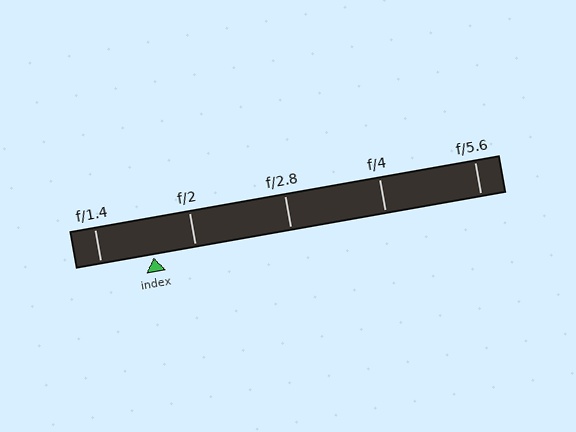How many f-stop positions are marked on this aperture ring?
There are 5 f-stop positions marked.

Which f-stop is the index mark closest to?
The index mark is closest to f/2.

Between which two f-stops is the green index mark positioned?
The index mark is between f/1.4 and f/2.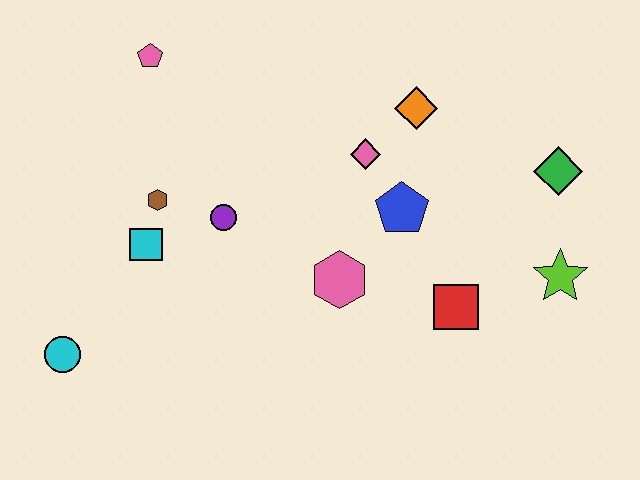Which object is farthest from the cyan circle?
The green diamond is farthest from the cyan circle.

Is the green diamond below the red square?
No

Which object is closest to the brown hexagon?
The cyan square is closest to the brown hexagon.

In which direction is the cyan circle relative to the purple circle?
The cyan circle is to the left of the purple circle.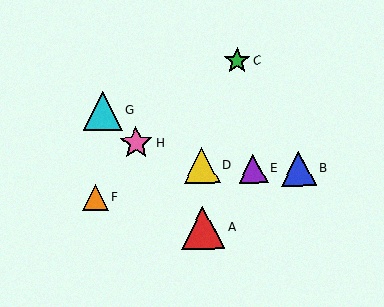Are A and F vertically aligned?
No, A is at x≈203 and F is at x≈95.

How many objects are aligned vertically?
2 objects (A, D) are aligned vertically.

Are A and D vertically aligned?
Yes, both are at x≈203.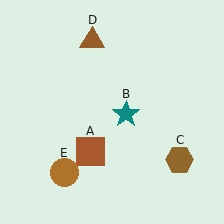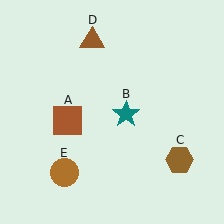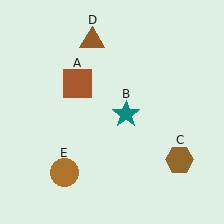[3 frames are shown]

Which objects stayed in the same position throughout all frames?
Teal star (object B) and brown hexagon (object C) and brown triangle (object D) and brown circle (object E) remained stationary.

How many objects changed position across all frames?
1 object changed position: brown square (object A).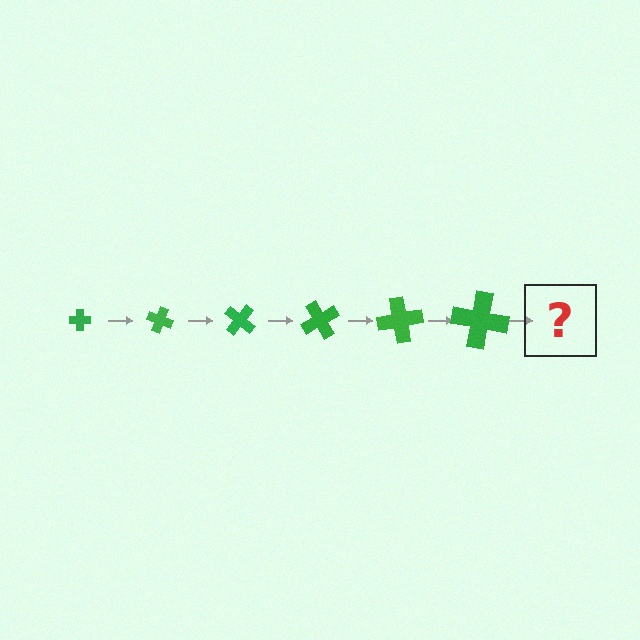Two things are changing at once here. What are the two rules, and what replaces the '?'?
The two rules are that the cross grows larger each step and it rotates 20 degrees each step. The '?' should be a cross, larger than the previous one and rotated 120 degrees from the start.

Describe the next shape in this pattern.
It should be a cross, larger than the previous one and rotated 120 degrees from the start.